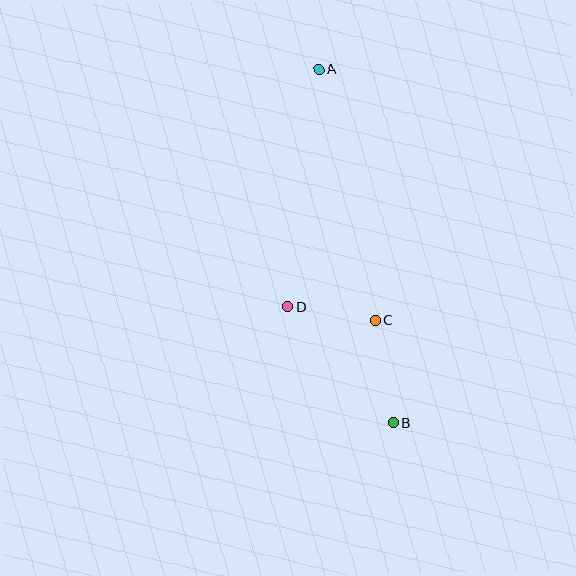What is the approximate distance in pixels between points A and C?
The distance between A and C is approximately 257 pixels.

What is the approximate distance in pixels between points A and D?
The distance between A and D is approximately 239 pixels.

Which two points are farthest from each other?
Points A and B are farthest from each other.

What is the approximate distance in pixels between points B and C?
The distance between B and C is approximately 103 pixels.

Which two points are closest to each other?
Points C and D are closest to each other.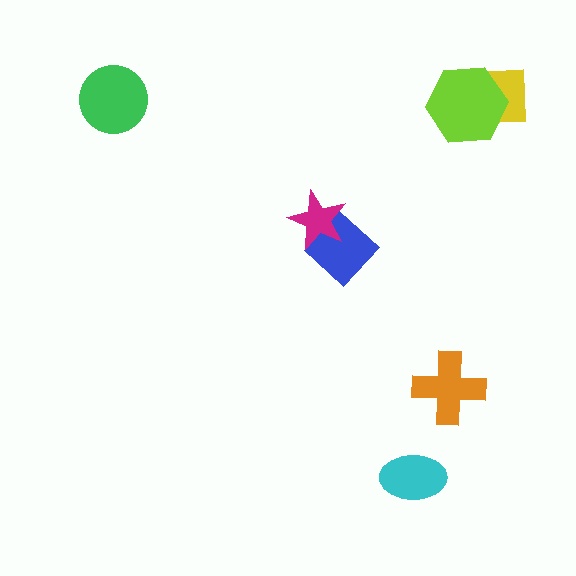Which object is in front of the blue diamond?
The magenta star is in front of the blue diamond.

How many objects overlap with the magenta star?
1 object overlaps with the magenta star.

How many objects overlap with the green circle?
0 objects overlap with the green circle.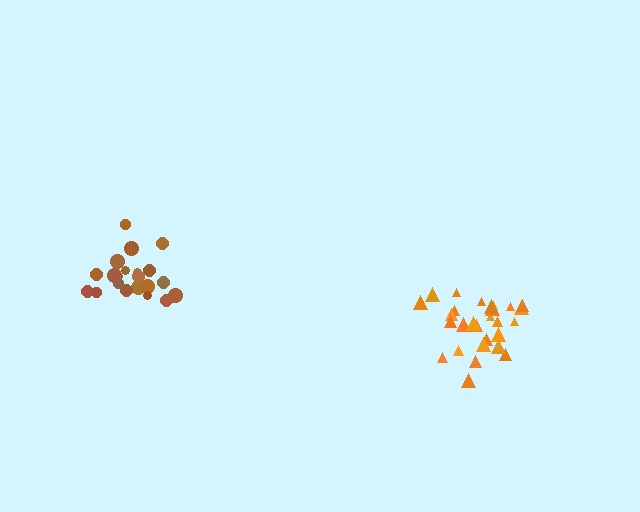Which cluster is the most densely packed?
Orange.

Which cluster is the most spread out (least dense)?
Brown.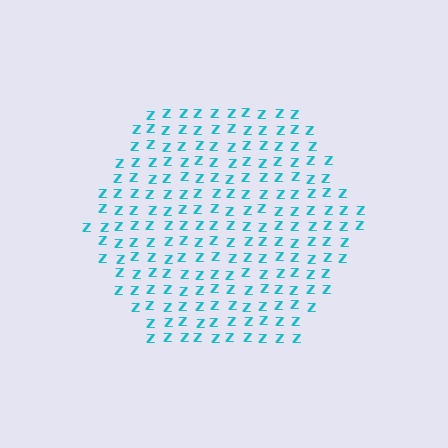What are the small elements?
The small elements are letter Z's.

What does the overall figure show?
The overall figure shows a hexagon.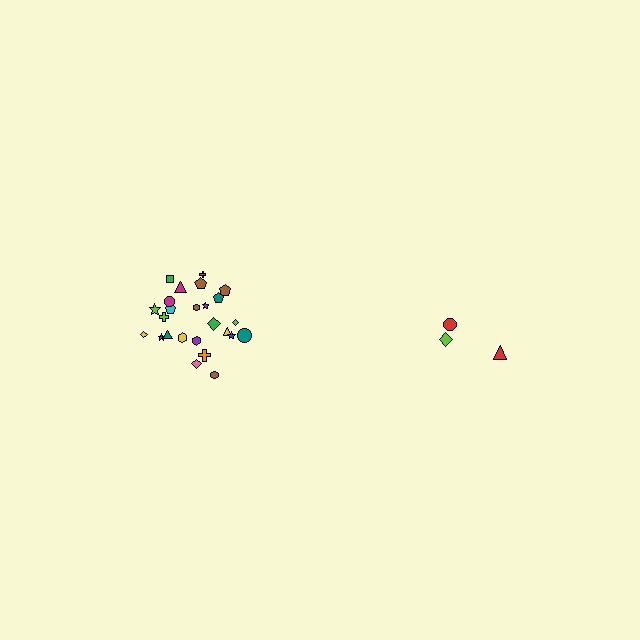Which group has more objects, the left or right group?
The left group.